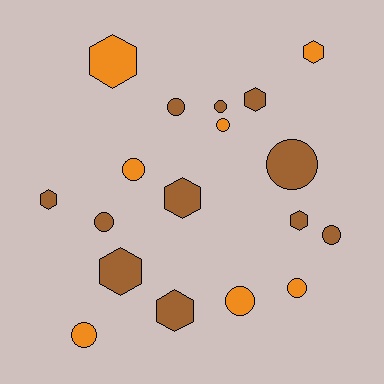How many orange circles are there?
There are 5 orange circles.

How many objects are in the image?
There are 18 objects.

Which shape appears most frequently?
Circle, with 10 objects.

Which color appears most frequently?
Brown, with 11 objects.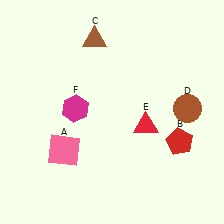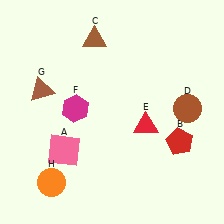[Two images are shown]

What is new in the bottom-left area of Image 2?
An orange circle (H) was added in the bottom-left area of Image 2.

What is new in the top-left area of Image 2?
A brown triangle (G) was added in the top-left area of Image 2.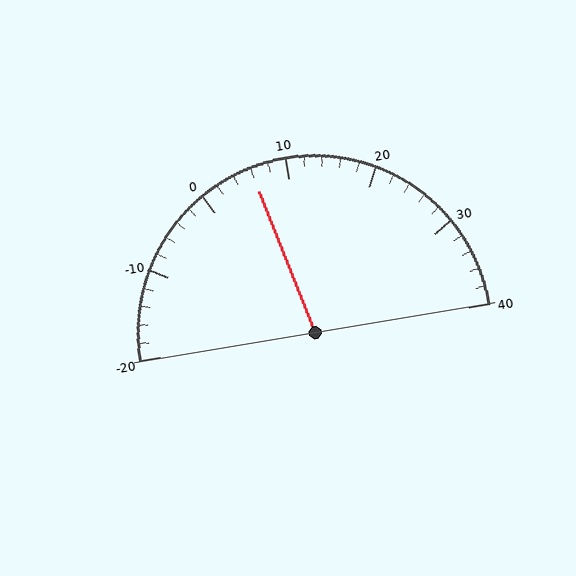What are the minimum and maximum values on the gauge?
The gauge ranges from -20 to 40.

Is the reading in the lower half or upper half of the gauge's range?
The reading is in the lower half of the range (-20 to 40).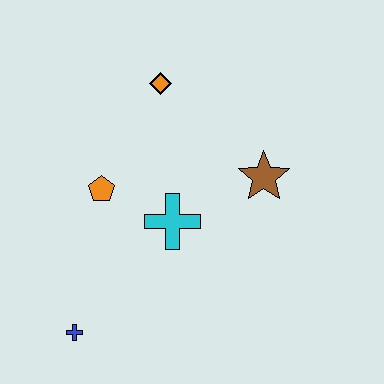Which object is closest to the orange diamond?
The orange pentagon is closest to the orange diamond.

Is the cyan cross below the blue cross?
No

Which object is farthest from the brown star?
The blue cross is farthest from the brown star.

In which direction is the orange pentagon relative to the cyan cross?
The orange pentagon is to the left of the cyan cross.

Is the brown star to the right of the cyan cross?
Yes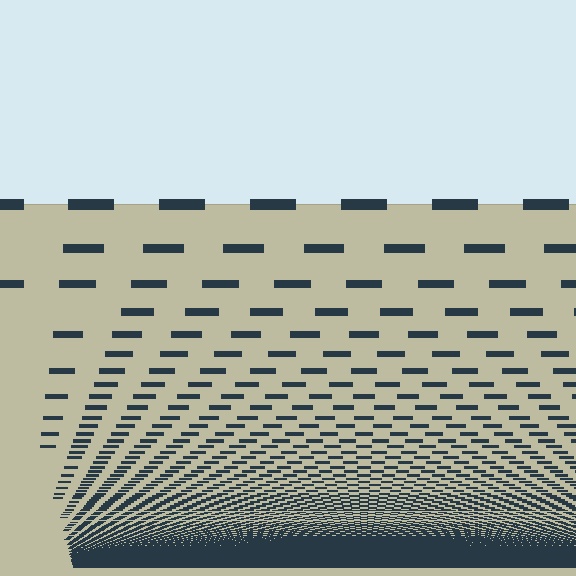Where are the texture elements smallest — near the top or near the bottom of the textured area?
Near the bottom.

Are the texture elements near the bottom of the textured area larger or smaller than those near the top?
Smaller. The gradient is inverted — elements near the bottom are smaller and denser.